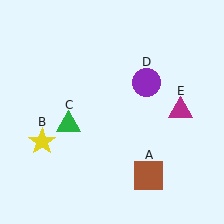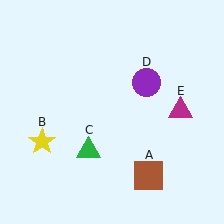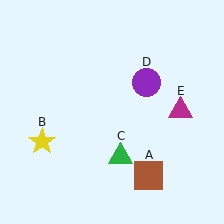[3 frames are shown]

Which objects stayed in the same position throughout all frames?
Brown square (object A) and yellow star (object B) and purple circle (object D) and magenta triangle (object E) remained stationary.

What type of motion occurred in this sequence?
The green triangle (object C) rotated counterclockwise around the center of the scene.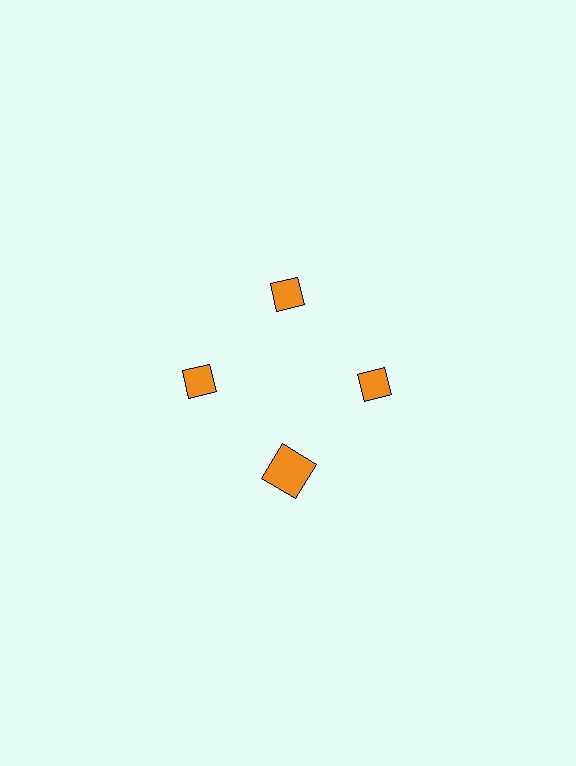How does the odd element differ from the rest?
It has a different shape: square instead of diamond.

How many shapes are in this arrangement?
There are 4 shapes arranged in a ring pattern.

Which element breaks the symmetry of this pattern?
The orange square at roughly the 6 o'clock position breaks the symmetry. All other shapes are orange diamonds.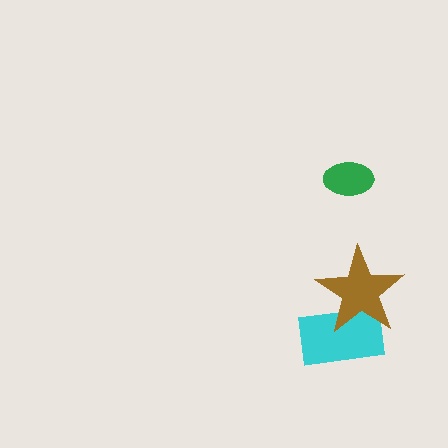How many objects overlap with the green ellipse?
0 objects overlap with the green ellipse.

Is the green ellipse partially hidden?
No, no other shape covers it.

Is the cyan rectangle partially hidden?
Yes, it is partially covered by another shape.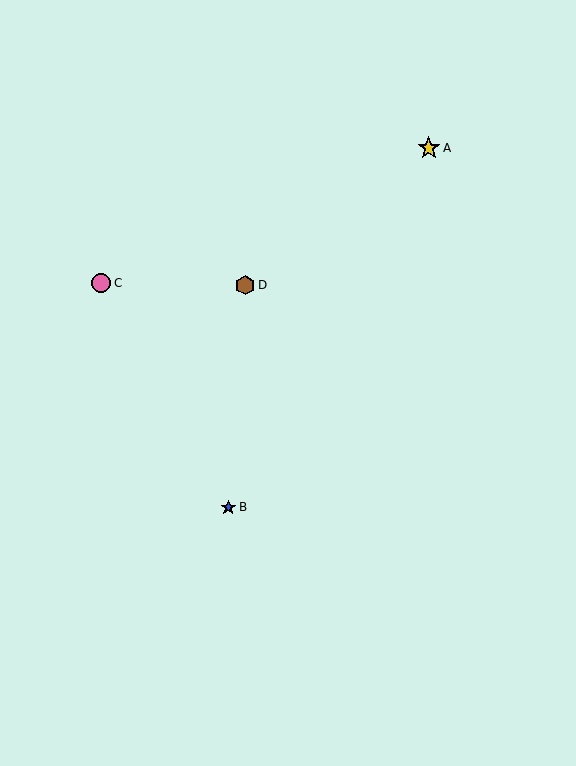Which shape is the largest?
The yellow star (labeled A) is the largest.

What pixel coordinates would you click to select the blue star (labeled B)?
Click at (228, 507) to select the blue star B.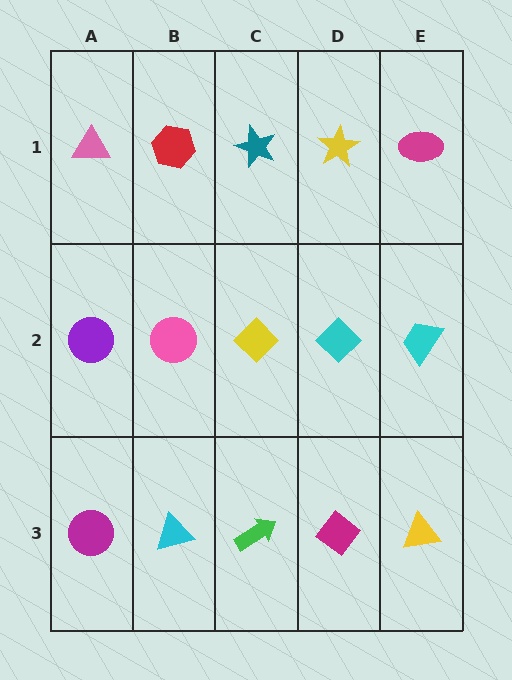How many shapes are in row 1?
5 shapes.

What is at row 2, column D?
A cyan diamond.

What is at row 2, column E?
A cyan trapezoid.